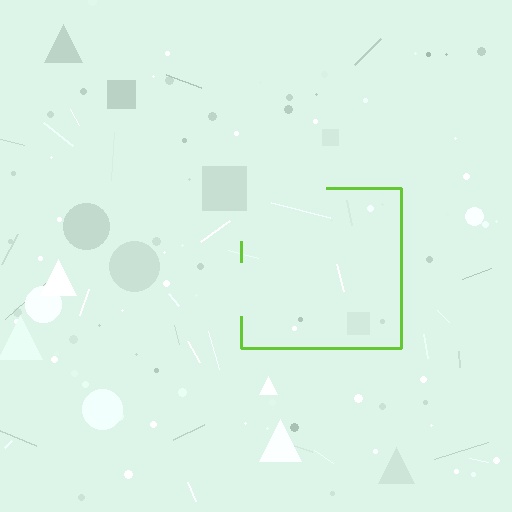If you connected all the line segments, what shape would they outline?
They would outline a square.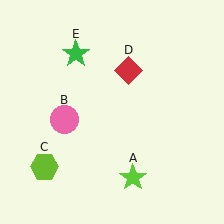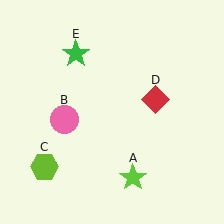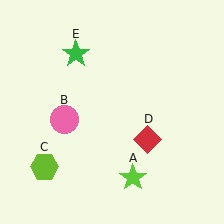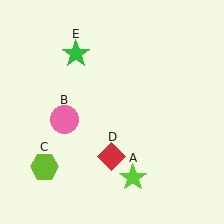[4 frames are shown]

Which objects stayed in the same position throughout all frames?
Lime star (object A) and pink circle (object B) and lime hexagon (object C) and green star (object E) remained stationary.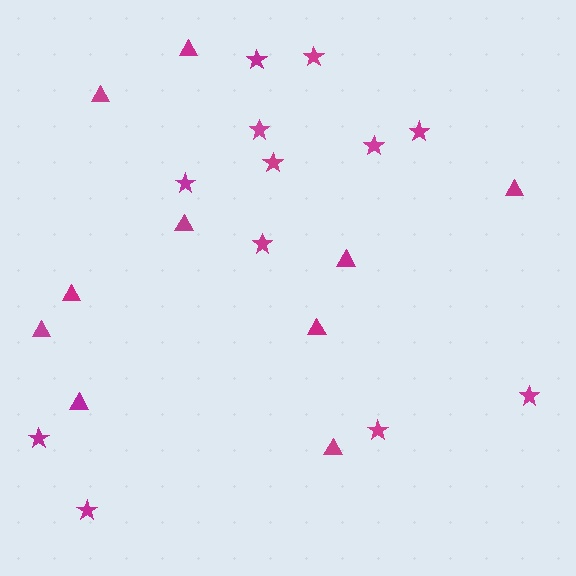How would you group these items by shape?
There are 2 groups: one group of stars (12) and one group of triangles (10).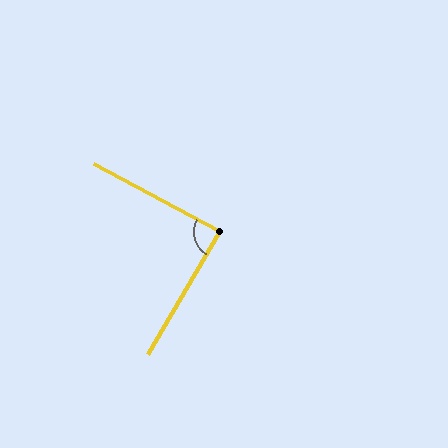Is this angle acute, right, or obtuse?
It is approximately a right angle.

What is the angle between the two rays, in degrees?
Approximately 88 degrees.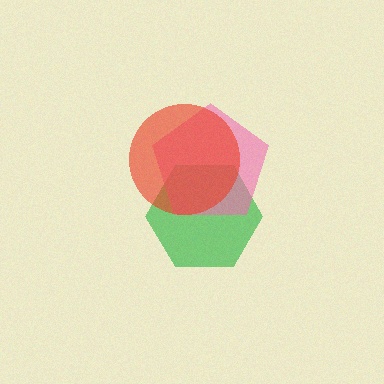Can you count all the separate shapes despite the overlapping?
Yes, there are 3 separate shapes.